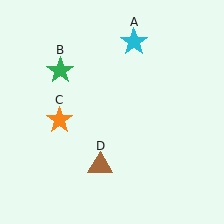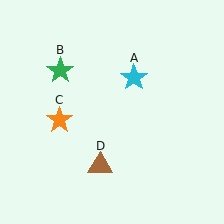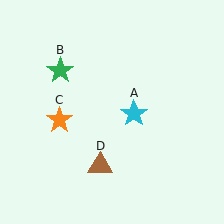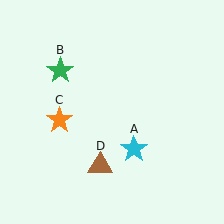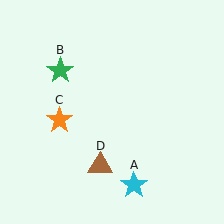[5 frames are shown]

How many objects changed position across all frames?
1 object changed position: cyan star (object A).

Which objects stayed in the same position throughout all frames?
Green star (object B) and orange star (object C) and brown triangle (object D) remained stationary.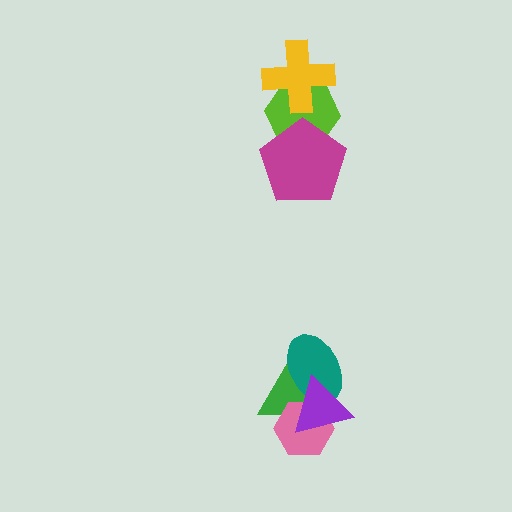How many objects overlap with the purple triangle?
3 objects overlap with the purple triangle.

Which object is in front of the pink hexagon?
The purple triangle is in front of the pink hexagon.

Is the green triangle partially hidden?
Yes, it is partially covered by another shape.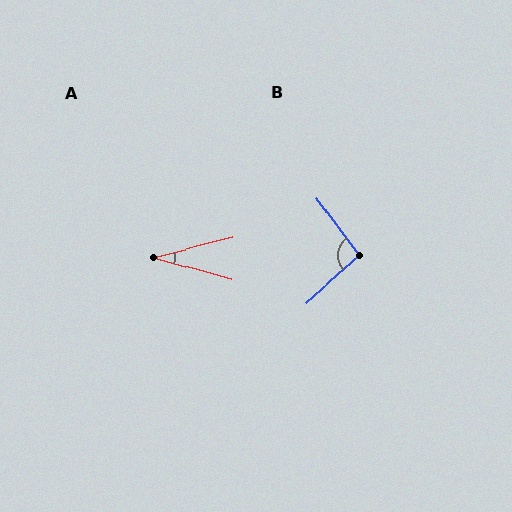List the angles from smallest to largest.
A (30°), B (95°).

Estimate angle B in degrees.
Approximately 95 degrees.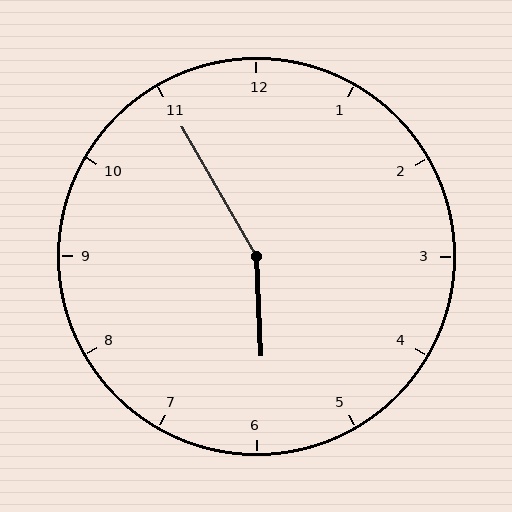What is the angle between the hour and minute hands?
Approximately 152 degrees.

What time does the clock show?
5:55.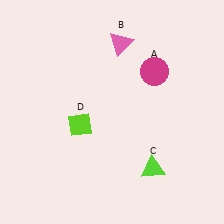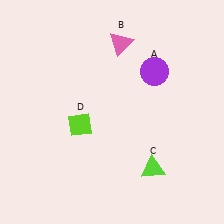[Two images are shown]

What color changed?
The circle (A) changed from magenta in Image 1 to purple in Image 2.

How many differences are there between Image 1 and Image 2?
There is 1 difference between the two images.